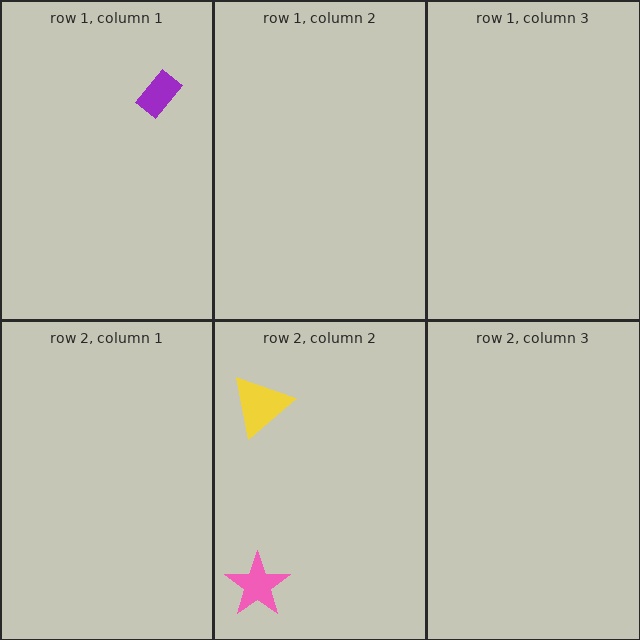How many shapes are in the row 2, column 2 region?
2.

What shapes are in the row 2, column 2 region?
The pink star, the yellow triangle.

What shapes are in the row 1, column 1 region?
The purple rectangle.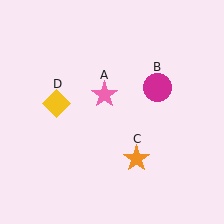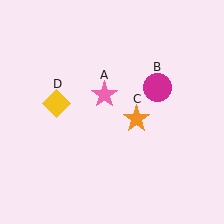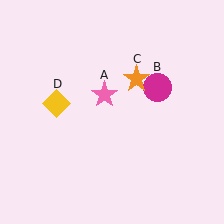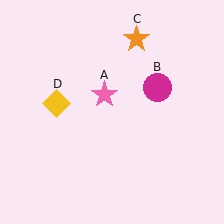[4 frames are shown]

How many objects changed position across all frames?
1 object changed position: orange star (object C).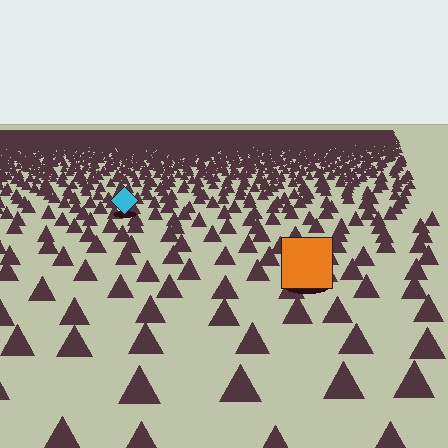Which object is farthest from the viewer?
The cyan diamond is farthest from the viewer. It appears smaller and the ground texture around it is denser.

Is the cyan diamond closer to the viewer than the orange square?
No. The orange square is closer — you can tell from the texture gradient: the ground texture is coarser near it.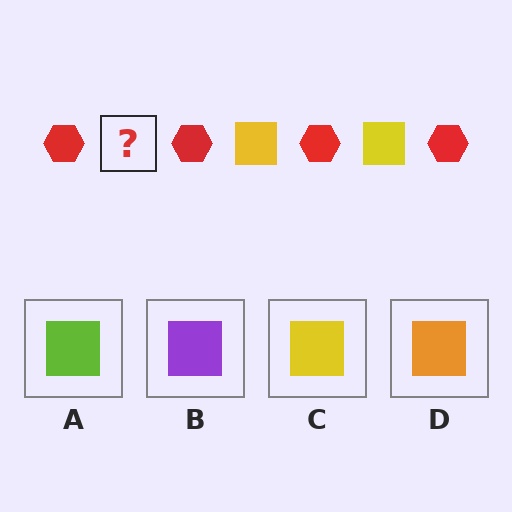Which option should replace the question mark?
Option C.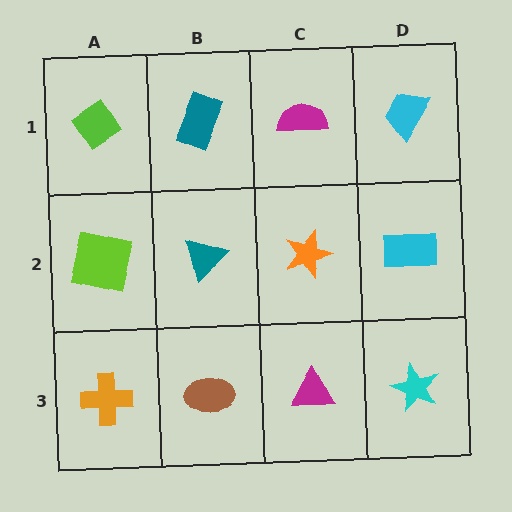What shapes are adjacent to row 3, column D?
A cyan rectangle (row 2, column D), a magenta triangle (row 3, column C).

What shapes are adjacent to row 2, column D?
A cyan trapezoid (row 1, column D), a cyan star (row 3, column D), an orange star (row 2, column C).